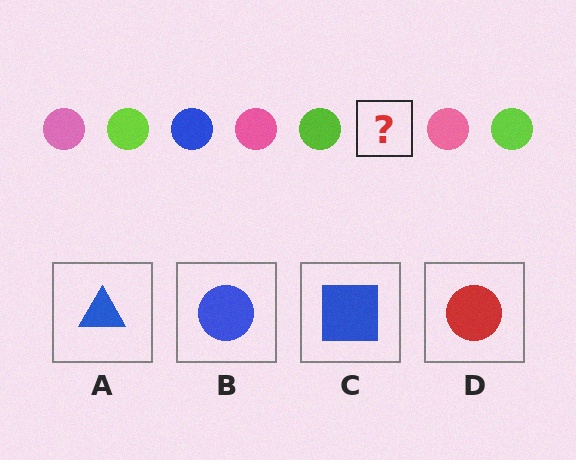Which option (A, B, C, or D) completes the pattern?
B.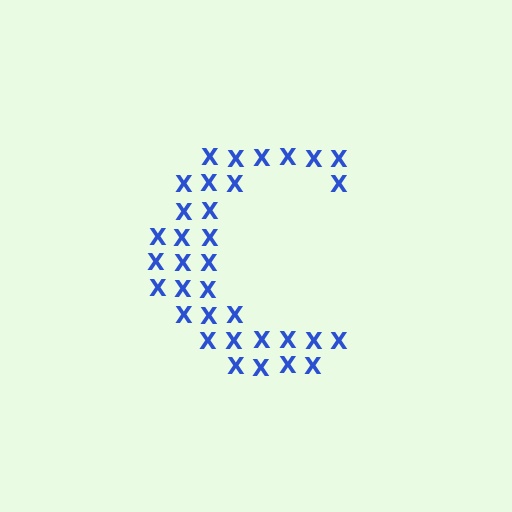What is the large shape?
The large shape is the letter C.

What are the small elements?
The small elements are letter X's.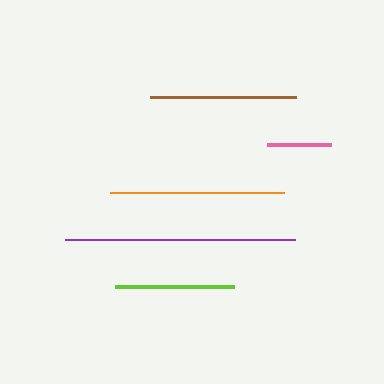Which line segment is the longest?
The purple line is the longest at approximately 230 pixels.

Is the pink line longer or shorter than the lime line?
The lime line is longer than the pink line.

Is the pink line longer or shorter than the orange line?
The orange line is longer than the pink line.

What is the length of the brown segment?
The brown segment is approximately 146 pixels long.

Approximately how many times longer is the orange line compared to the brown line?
The orange line is approximately 1.2 times the length of the brown line.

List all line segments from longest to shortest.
From longest to shortest: purple, orange, brown, lime, pink.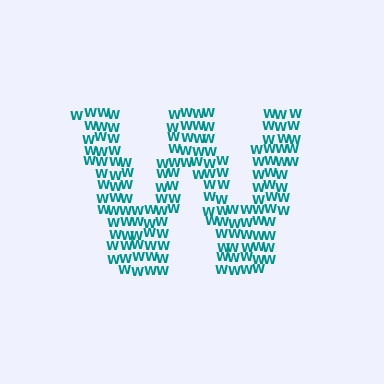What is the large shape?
The large shape is the letter W.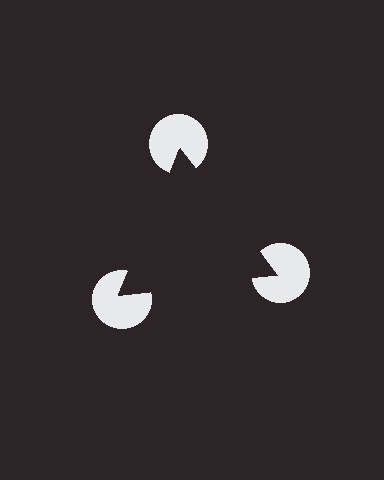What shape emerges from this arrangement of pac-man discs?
An illusory triangle — its edges are inferred from the aligned wedge cuts in the pac-man discs, not physically drawn.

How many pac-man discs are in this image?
There are 3 — one at each vertex of the illusory triangle.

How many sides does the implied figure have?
3 sides.